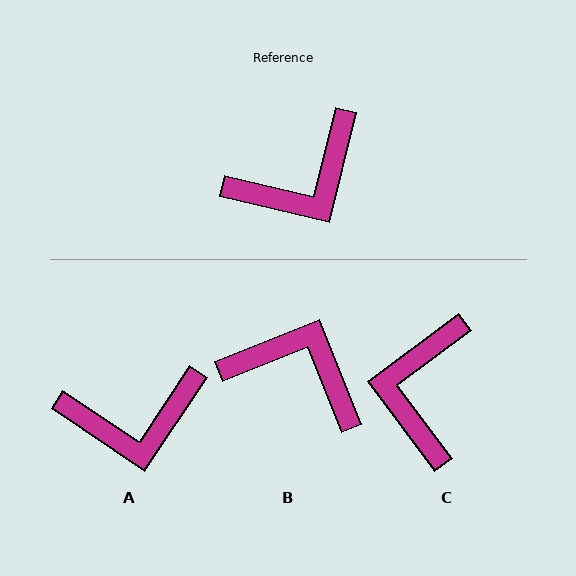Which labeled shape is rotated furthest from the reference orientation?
C, about 130 degrees away.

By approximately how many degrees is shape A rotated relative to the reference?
Approximately 20 degrees clockwise.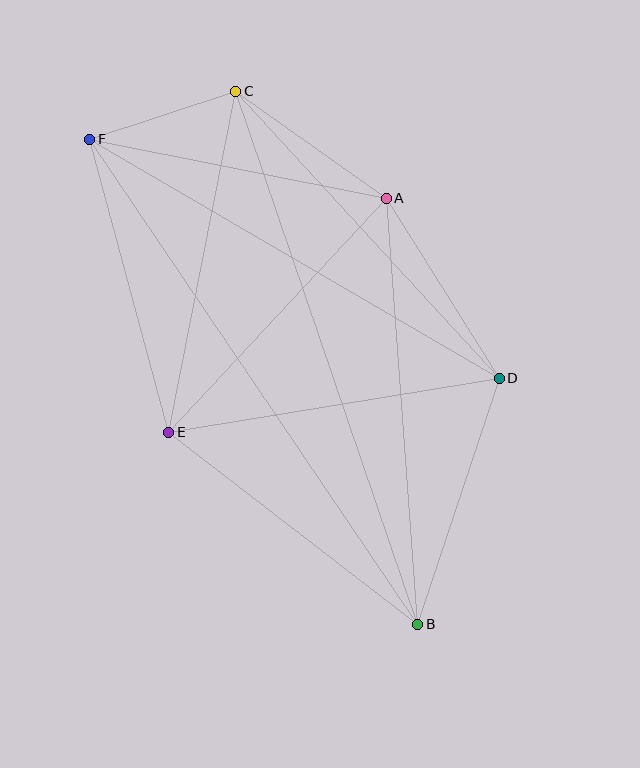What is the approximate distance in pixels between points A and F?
The distance between A and F is approximately 302 pixels.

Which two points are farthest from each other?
Points B and F are farthest from each other.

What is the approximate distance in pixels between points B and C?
The distance between B and C is approximately 563 pixels.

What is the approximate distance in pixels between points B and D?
The distance between B and D is approximately 259 pixels.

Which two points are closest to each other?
Points C and F are closest to each other.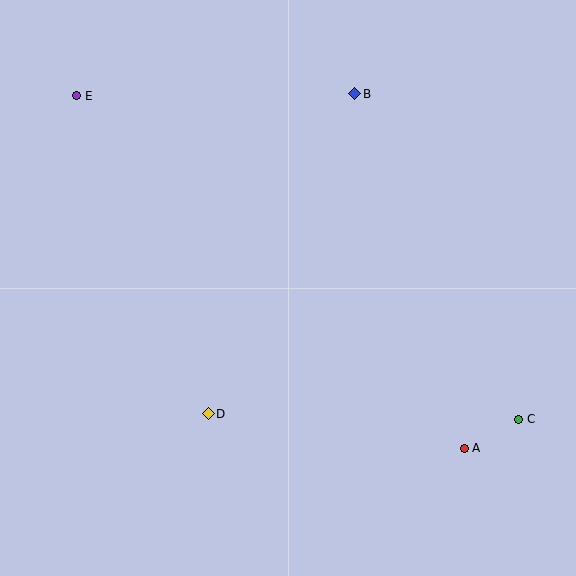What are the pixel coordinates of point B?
Point B is at (355, 94).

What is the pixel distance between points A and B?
The distance between A and B is 371 pixels.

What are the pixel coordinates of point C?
Point C is at (519, 419).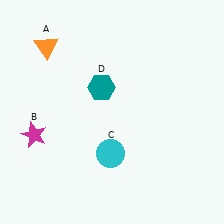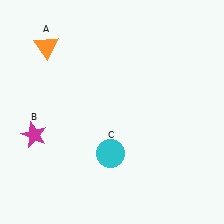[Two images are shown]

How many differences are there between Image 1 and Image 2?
There is 1 difference between the two images.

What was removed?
The teal hexagon (D) was removed in Image 2.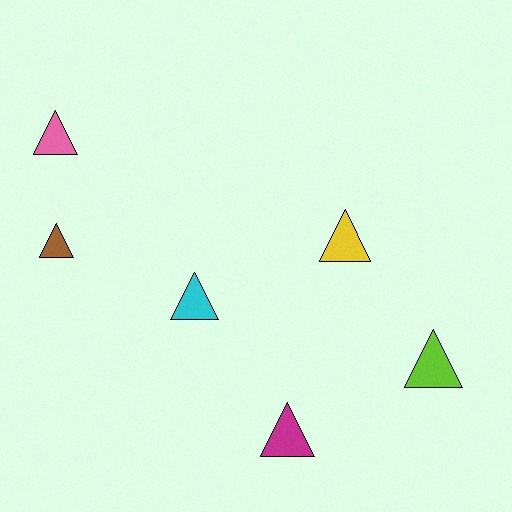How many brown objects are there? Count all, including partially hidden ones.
There is 1 brown object.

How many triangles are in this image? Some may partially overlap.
There are 6 triangles.